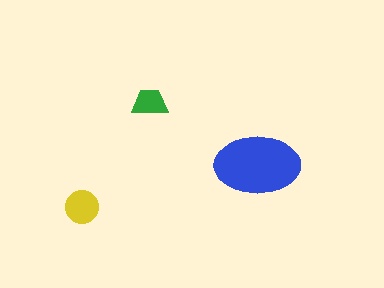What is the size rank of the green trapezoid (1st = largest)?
3rd.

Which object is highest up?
The green trapezoid is topmost.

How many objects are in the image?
There are 3 objects in the image.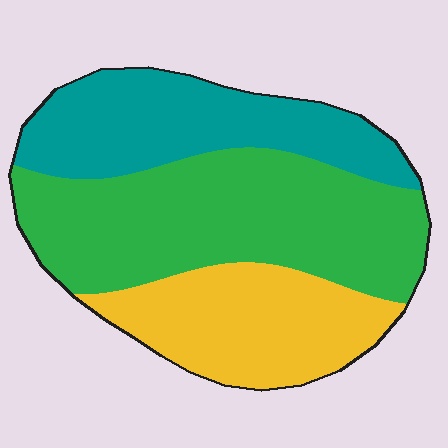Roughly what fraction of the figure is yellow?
Yellow covers 26% of the figure.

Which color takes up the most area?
Green, at roughly 45%.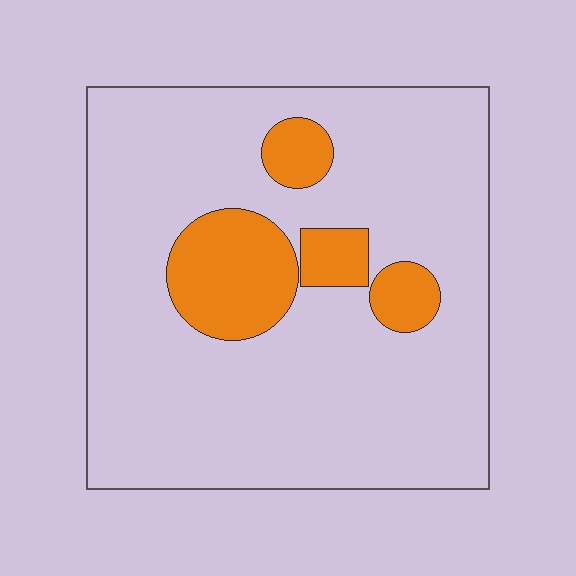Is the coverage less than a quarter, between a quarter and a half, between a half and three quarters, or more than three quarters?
Less than a quarter.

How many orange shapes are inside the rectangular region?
4.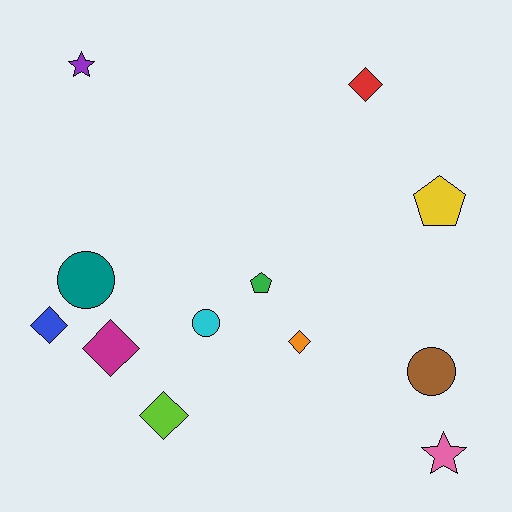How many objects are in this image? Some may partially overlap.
There are 12 objects.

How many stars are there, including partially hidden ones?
There are 2 stars.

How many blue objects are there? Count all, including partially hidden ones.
There is 1 blue object.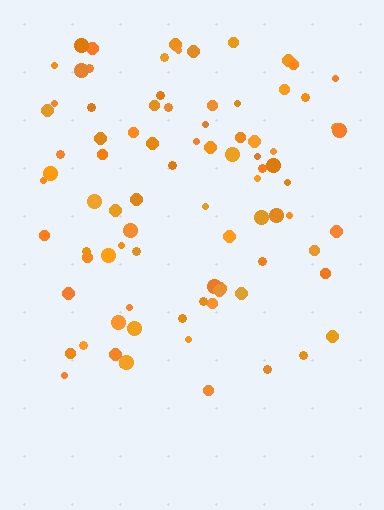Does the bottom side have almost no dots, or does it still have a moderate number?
Still a moderate number, just noticeably fewer than the top.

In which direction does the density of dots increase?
From bottom to top, with the top side densest.